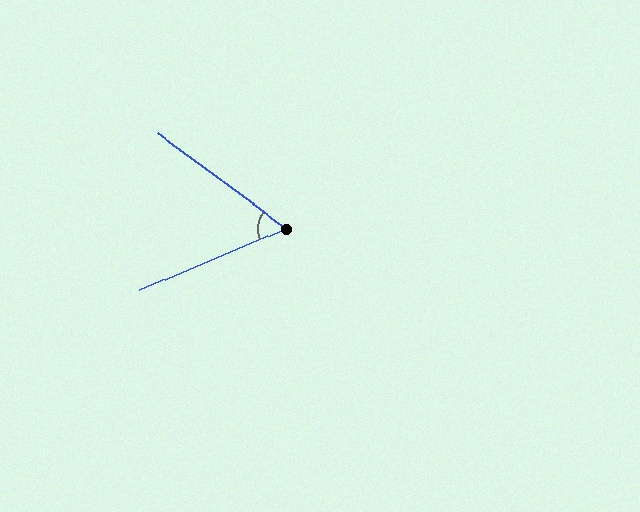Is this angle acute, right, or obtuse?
It is acute.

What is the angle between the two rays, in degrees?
Approximately 60 degrees.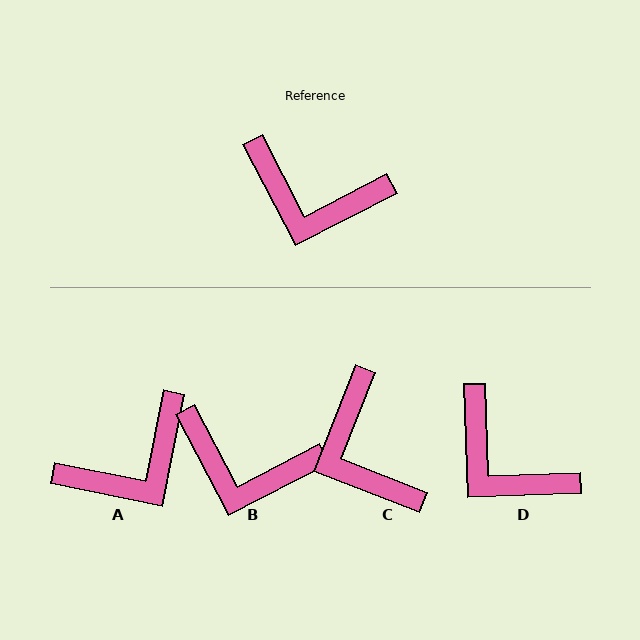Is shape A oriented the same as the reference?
No, it is off by about 51 degrees.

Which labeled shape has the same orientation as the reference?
B.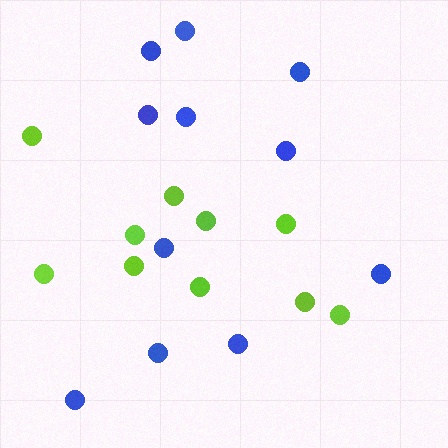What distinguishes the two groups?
There are 2 groups: one group of blue circles (11) and one group of lime circles (10).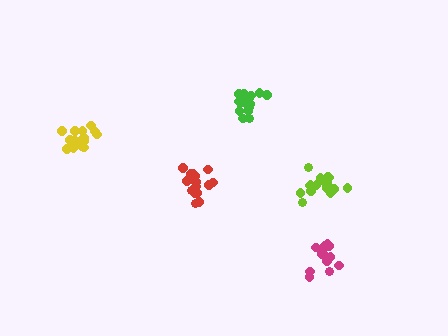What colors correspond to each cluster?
The clusters are colored: yellow, green, lime, red, magenta.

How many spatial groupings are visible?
There are 5 spatial groupings.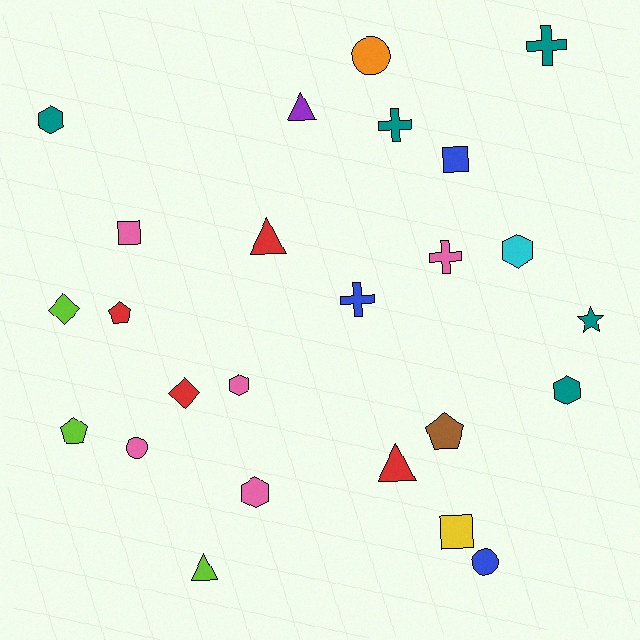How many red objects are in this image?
There are 4 red objects.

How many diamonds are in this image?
There are 2 diamonds.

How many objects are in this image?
There are 25 objects.